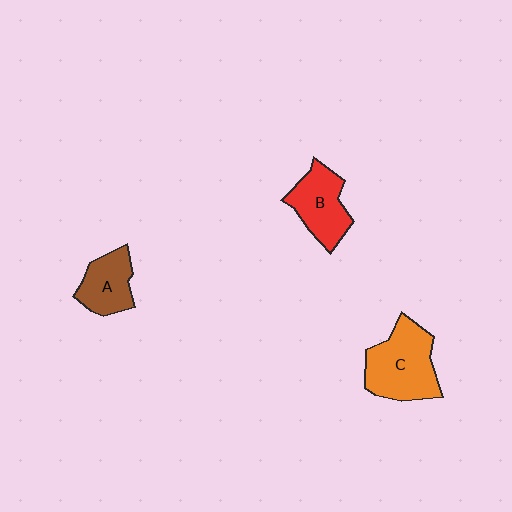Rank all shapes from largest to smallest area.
From largest to smallest: C (orange), B (red), A (brown).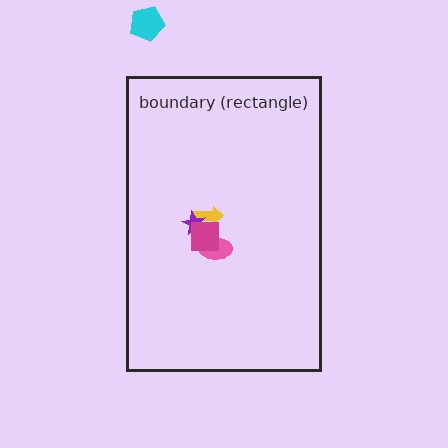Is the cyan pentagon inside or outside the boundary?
Outside.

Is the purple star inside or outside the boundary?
Inside.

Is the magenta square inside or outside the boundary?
Inside.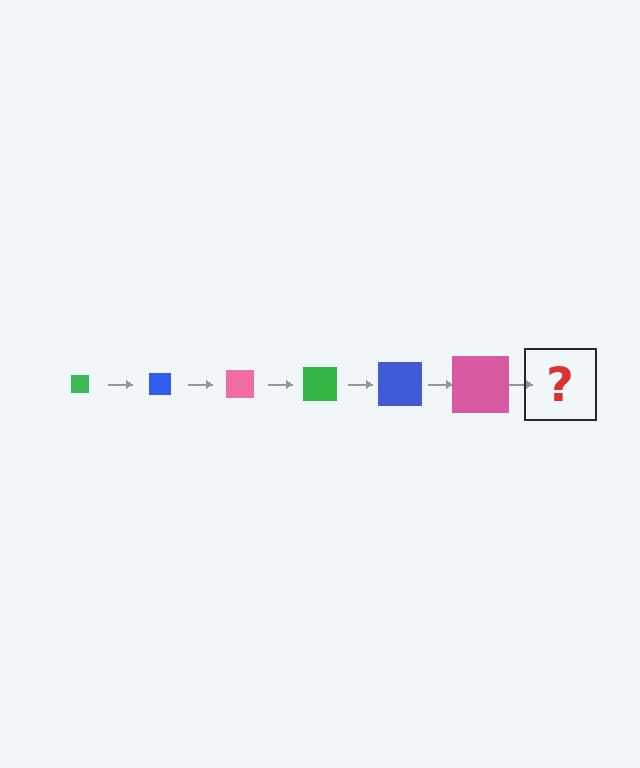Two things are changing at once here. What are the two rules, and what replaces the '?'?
The two rules are that the square grows larger each step and the color cycles through green, blue, and pink. The '?' should be a green square, larger than the previous one.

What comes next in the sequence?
The next element should be a green square, larger than the previous one.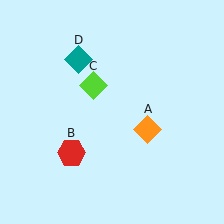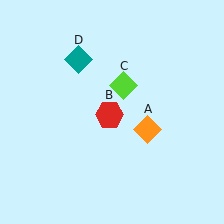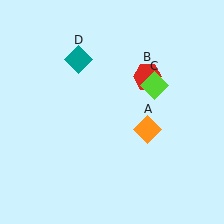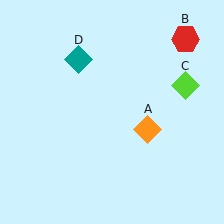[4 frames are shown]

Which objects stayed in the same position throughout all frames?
Orange diamond (object A) and teal diamond (object D) remained stationary.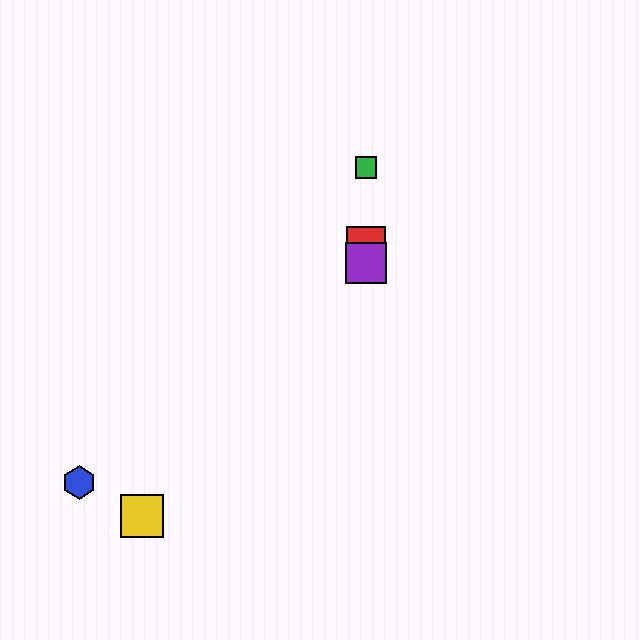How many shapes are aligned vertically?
3 shapes (the red square, the green square, the purple square) are aligned vertically.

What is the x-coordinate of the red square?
The red square is at x≈366.